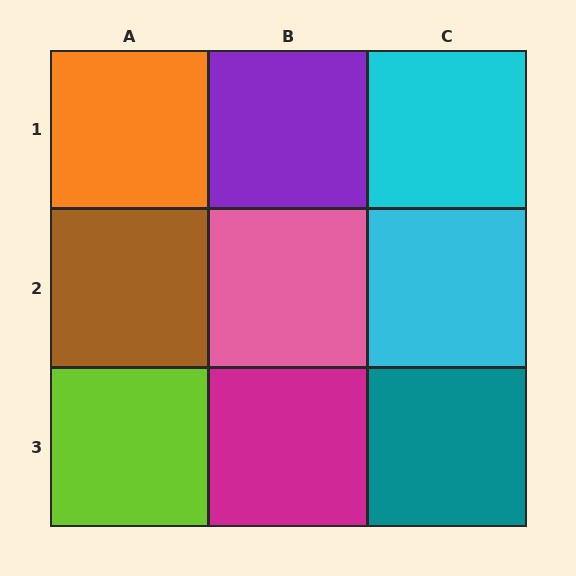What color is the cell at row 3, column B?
Magenta.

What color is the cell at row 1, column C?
Cyan.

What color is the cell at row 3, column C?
Teal.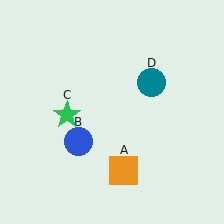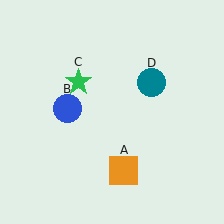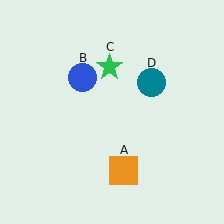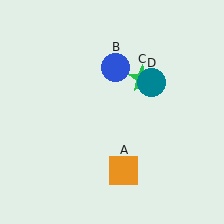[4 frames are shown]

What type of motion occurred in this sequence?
The blue circle (object B), green star (object C) rotated clockwise around the center of the scene.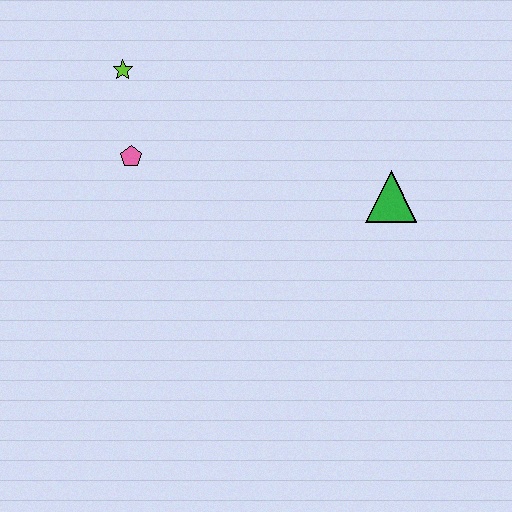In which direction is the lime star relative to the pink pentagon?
The lime star is above the pink pentagon.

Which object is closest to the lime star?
The pink pentagon is closest to the lime star.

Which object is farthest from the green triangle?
The lime star is farthest from the green triangle.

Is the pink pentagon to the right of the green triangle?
No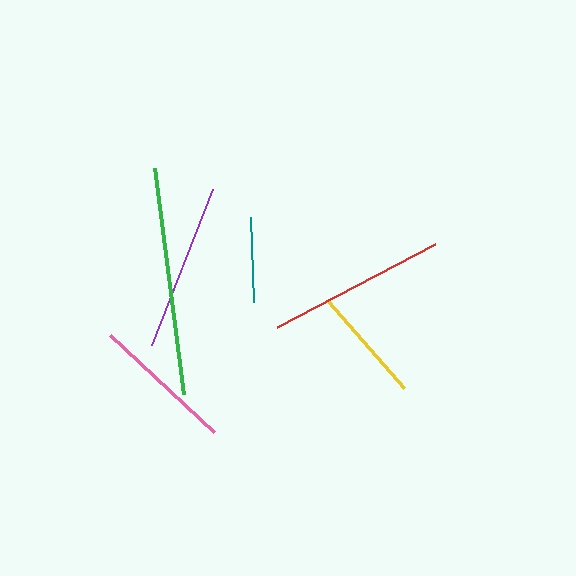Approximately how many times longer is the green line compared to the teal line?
The green line is approximately 2.7 times the length of the teal line.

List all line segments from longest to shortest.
From longest to shortest: green, red, purple, pink, yellow, teal.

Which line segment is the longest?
The green line is the longest at approximately 228 pixels.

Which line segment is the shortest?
The teal line is the shortest at approximately 86 pixels.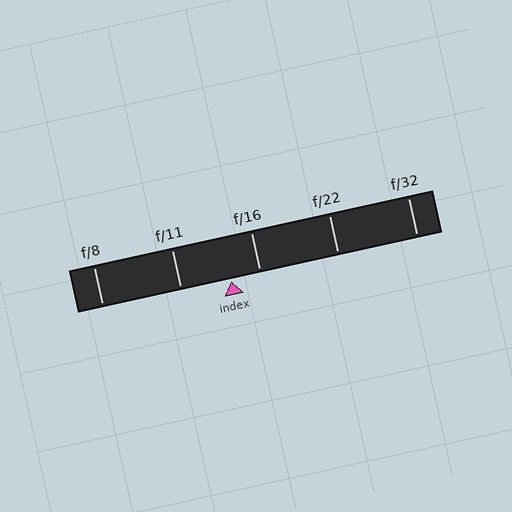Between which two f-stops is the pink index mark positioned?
The index mark is between f/11 and f/16.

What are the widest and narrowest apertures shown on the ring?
The widest aperture shown is f/8 and the narrowest is f/32.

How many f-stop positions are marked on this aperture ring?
There are 5 f-stop positions marked.